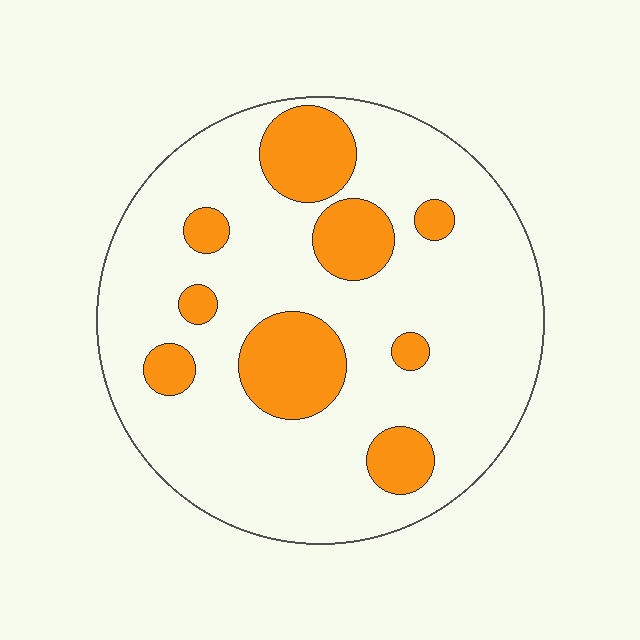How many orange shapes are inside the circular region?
9.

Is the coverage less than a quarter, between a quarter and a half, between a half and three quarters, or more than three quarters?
Less than a quarter.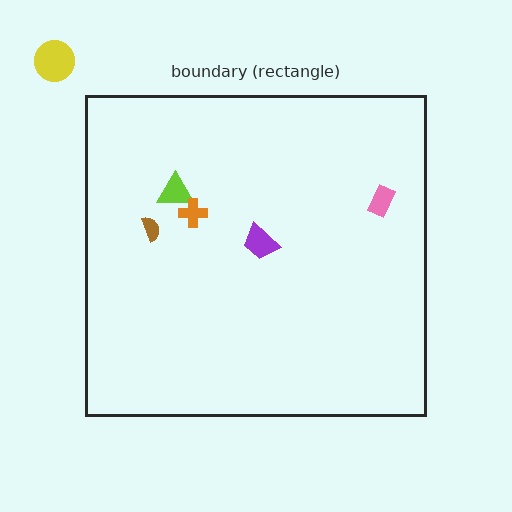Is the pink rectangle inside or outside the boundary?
Inside.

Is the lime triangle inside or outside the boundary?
Inside.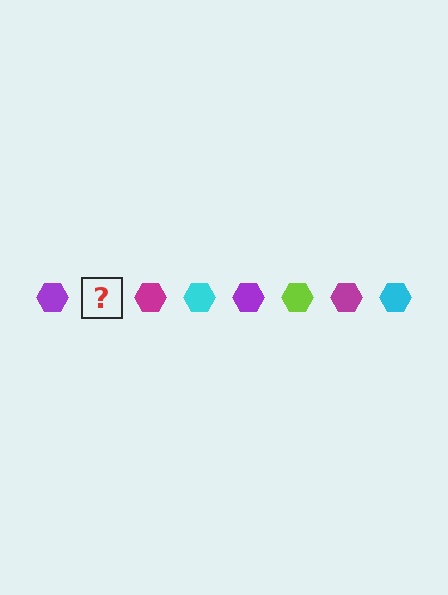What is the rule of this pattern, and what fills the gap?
The rule is that the pattern cycles through purple, lime, magenta, cyan hexagons. The gap should be filled with a lime hexagon.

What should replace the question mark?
The question mark should be replaced with a lime hexagon.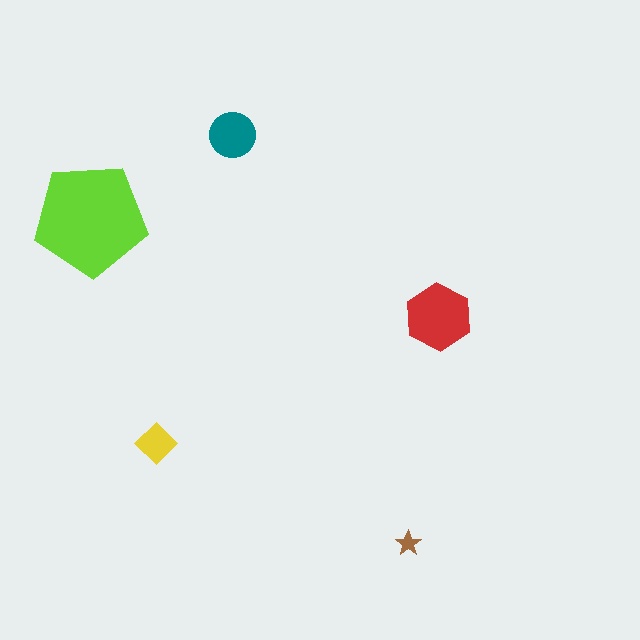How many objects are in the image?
There are 5 objects in the image.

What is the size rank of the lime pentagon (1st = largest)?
1st.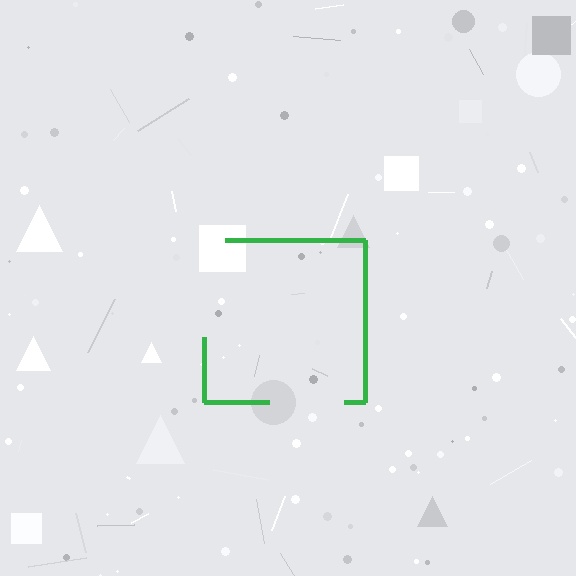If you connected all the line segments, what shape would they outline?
They would outline a square.